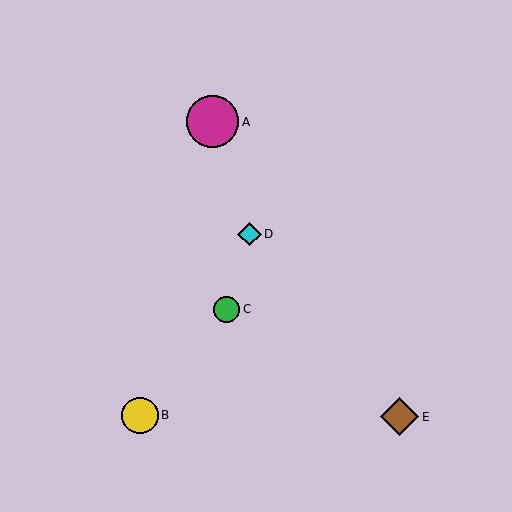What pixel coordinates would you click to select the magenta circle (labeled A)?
Click at (213, 122) to select the magenta circle A.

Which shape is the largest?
The magenta circle (labeled A) is the largest.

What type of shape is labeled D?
Shape D is a cyan diamond.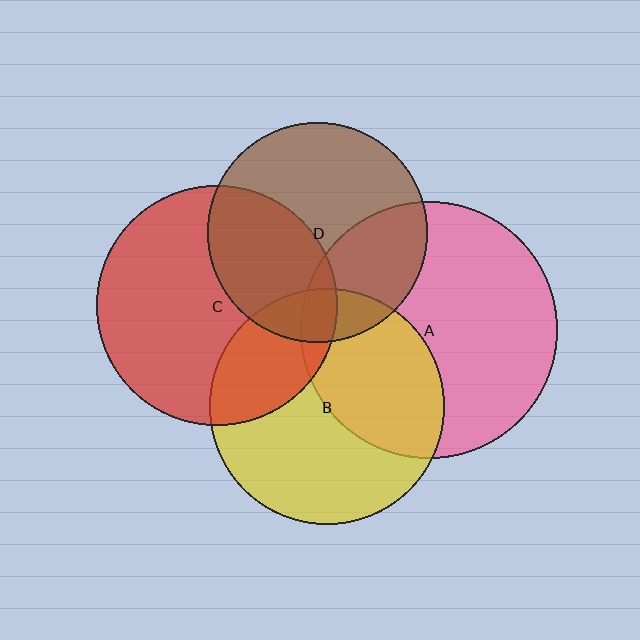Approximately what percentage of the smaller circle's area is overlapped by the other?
Approximately 30%.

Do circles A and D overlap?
Yes.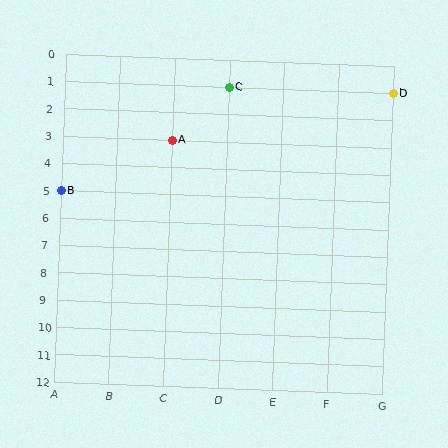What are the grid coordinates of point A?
Point A is at grid coordinates (C, 3).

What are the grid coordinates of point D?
Point D is at grid coordinates (G, 1).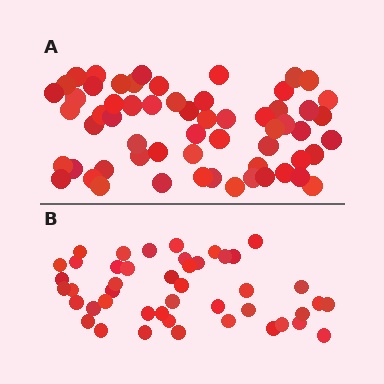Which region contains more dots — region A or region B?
Region A (the top region) has more dots.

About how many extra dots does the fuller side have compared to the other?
Region A has approximately 15 more dots than region B.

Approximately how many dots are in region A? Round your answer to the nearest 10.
About 60 dots.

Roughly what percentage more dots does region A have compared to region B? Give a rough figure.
About 35% more.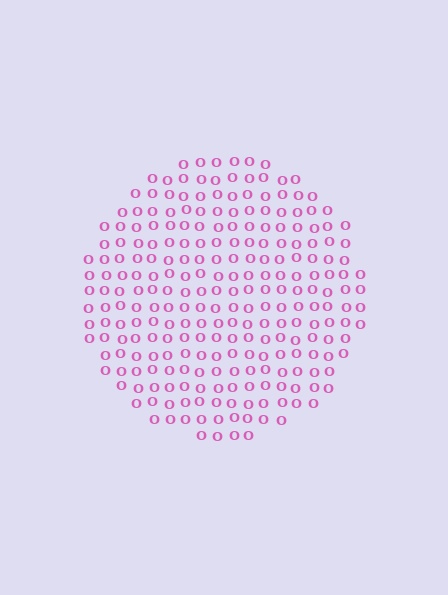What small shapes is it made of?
It is made of small letter O's.